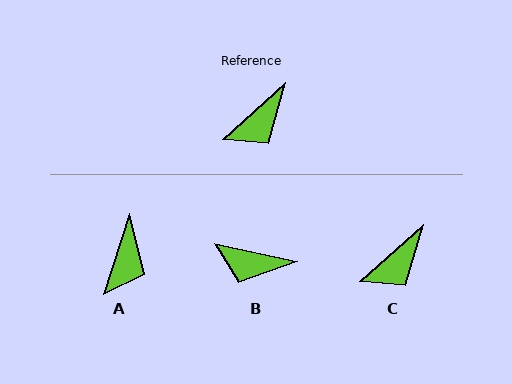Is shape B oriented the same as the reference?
No, it is off by about 54 degrees.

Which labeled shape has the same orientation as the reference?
C.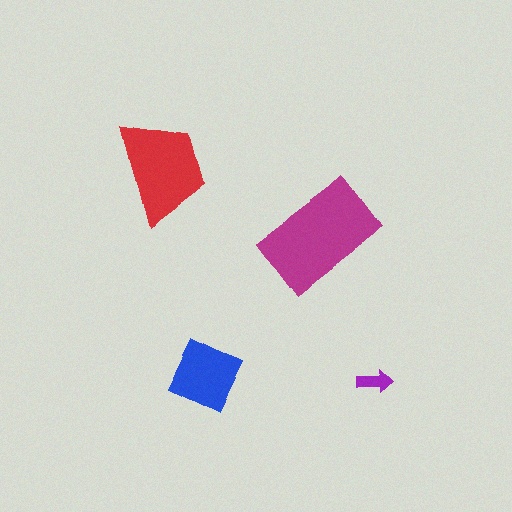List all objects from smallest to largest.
The purple arrow, the blue square, the red trapezoid, the magenta rectangle.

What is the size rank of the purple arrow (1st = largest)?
4th.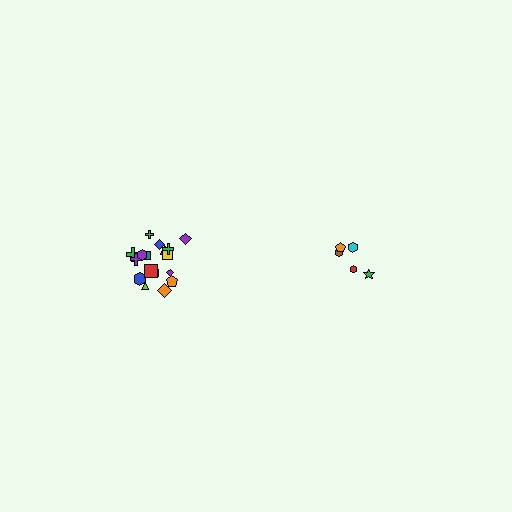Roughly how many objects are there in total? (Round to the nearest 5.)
Roughly 25 objects in total.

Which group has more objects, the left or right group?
The left group.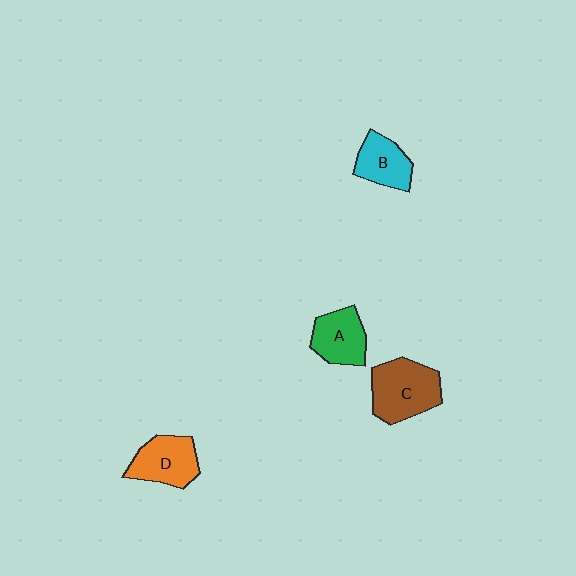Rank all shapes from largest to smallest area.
From largest to smallest: C (brown), D (orange), A (green), B (cyan).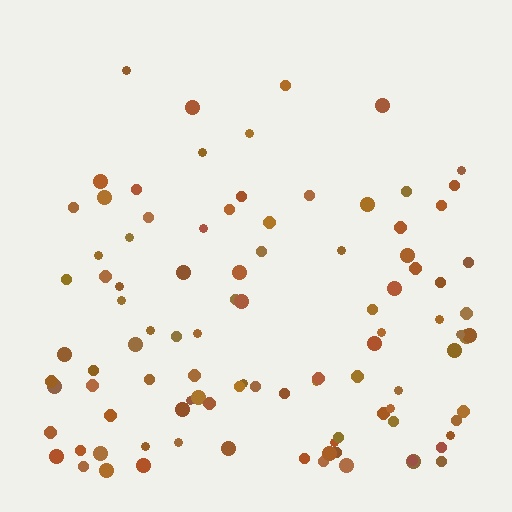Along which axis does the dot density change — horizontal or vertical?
Vertical.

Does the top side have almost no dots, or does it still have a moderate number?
Still a moderate number, just noticeably fewer than the bottom.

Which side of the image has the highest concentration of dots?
The bottom.